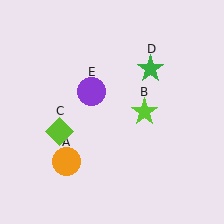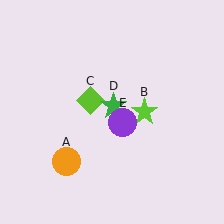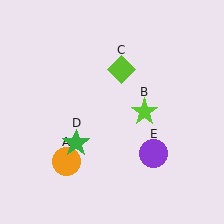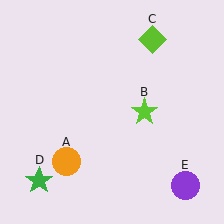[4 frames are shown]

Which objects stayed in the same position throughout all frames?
Orange circle (object A) and lime star (object B) remained stationary.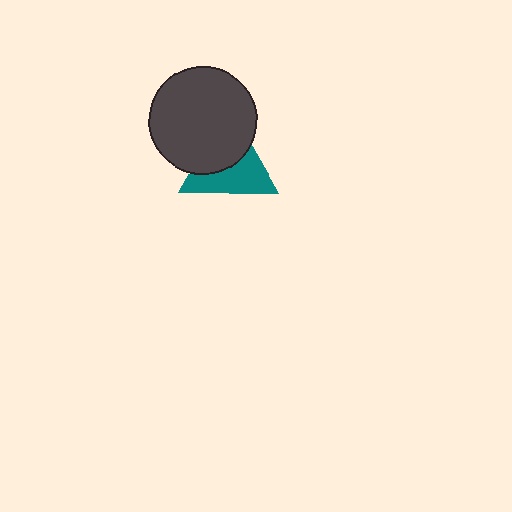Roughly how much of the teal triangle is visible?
About half of it is visible (roughly 53%).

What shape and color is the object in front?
The object in front is a dark gray circle.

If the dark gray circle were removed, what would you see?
You would see the complete teal triangle.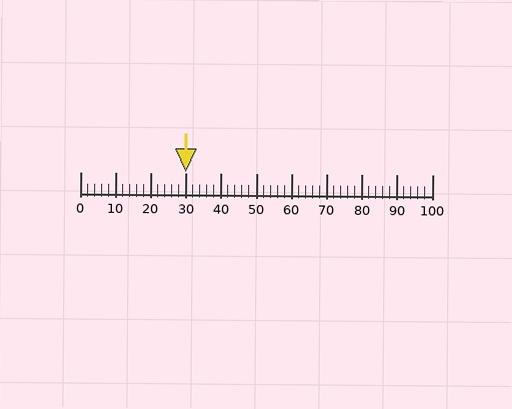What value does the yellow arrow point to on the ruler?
The yellow arrow points to approximately 30.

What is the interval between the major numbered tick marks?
The major tick marks are spaced 10 units apart.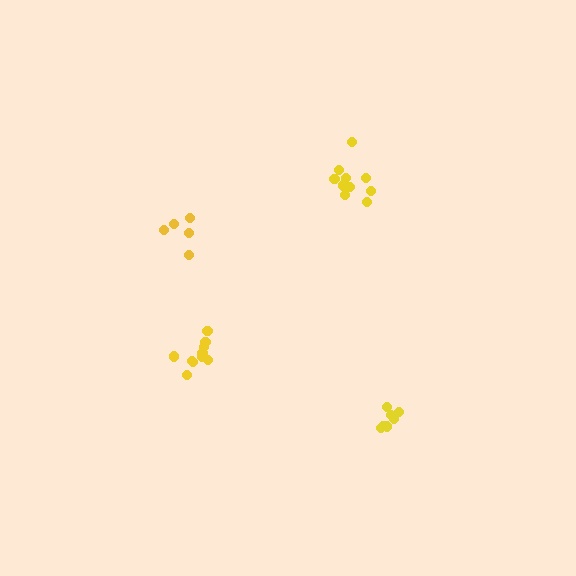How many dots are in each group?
Group 1: 5 dots, Group 2: 11 dots, Group 3: 10 dots, Group 4: 7 dots (33 total).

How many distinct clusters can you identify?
There are 4 distinct clusters.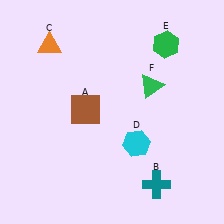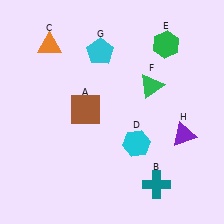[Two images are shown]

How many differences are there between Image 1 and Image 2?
There are 2 differences between the two images.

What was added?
A cyan pentagon (G), a purple triangle (H) were added in Image 2.